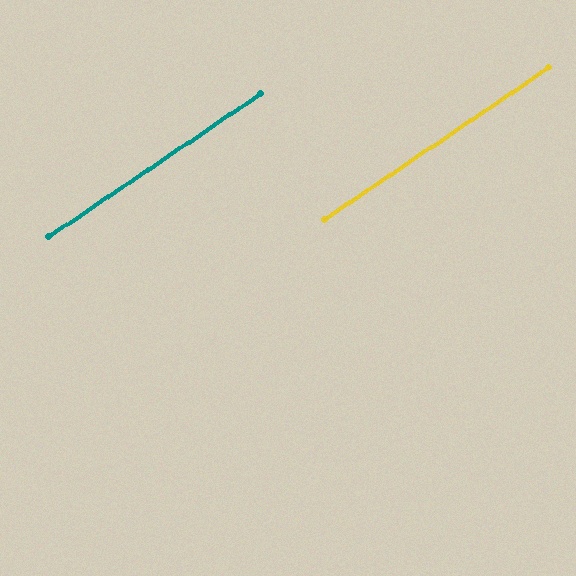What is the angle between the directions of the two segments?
Approximately 0 degrees.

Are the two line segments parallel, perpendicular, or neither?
Parallel — their directions differ by only 0.1°.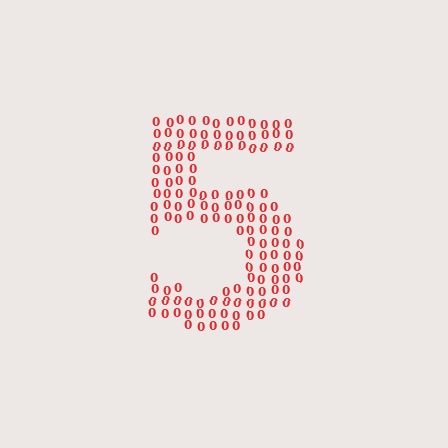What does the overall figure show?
The overall figure shows the digit 5.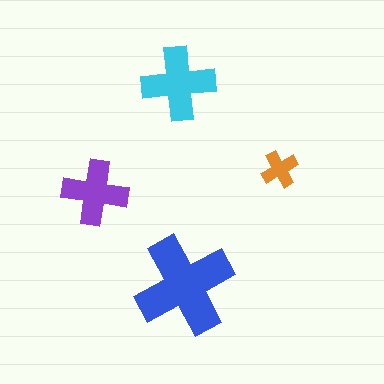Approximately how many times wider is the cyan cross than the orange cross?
About 2 times wider.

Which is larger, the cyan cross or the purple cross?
The cyan one.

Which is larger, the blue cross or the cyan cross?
The blue one.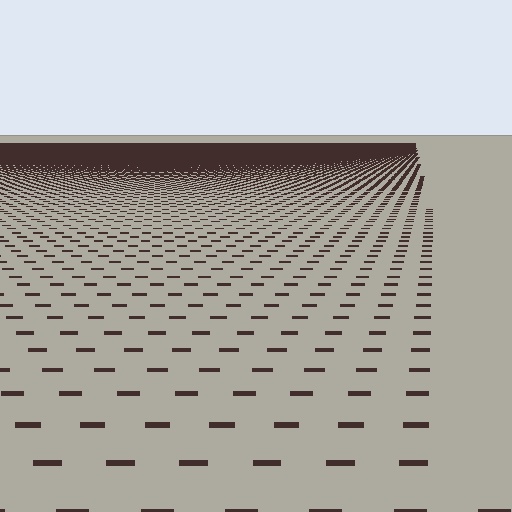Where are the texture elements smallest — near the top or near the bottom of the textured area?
Near the top.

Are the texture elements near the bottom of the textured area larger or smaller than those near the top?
Larger. Near the bottom, elements are closer to the viewer and appear at a bigger on-screen size.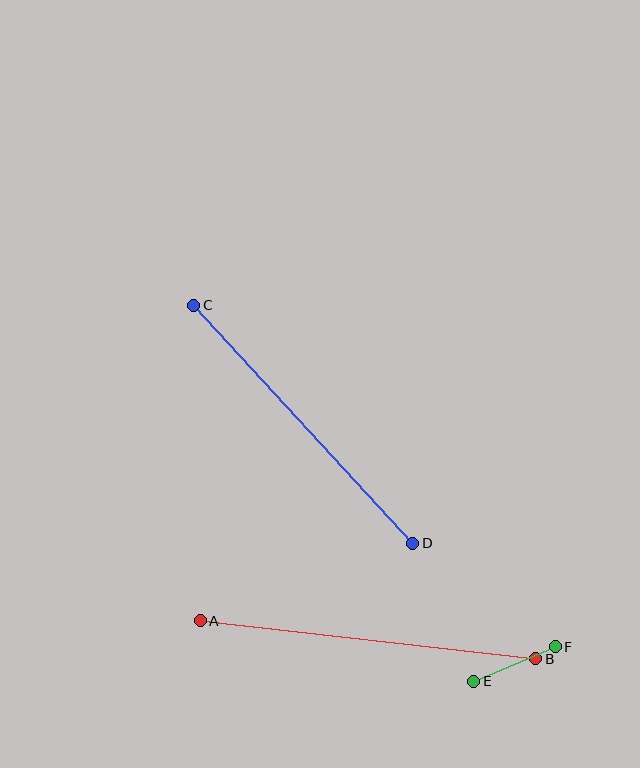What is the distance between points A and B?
The distance is approximately 338 pixels.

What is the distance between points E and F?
The distance is approximately 88 pixels.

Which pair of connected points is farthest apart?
Points A and B are farthest apart.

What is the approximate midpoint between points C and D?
The midpoint is at approximately (303, 424) pixels.